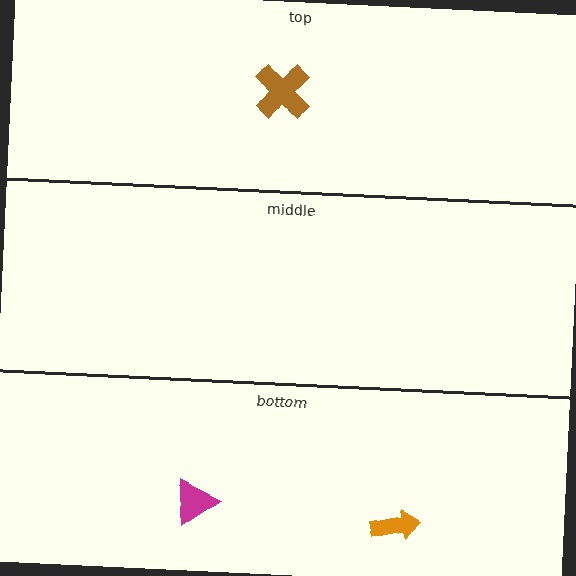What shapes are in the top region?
The brown cross.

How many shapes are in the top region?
1.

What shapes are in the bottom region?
The orange arrow, the magenta triangle.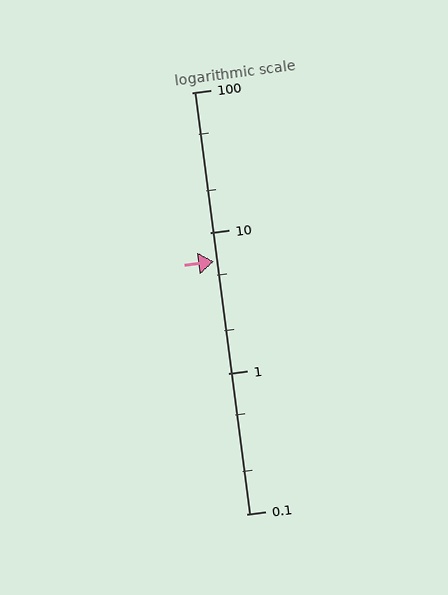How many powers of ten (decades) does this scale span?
The scale spans 3 decades, from 0.1 to 100.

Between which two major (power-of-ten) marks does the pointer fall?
The pointer is between 1 and 10.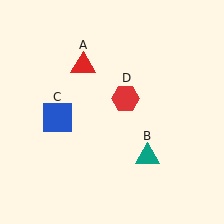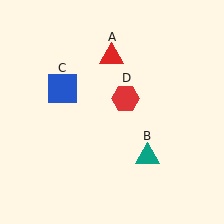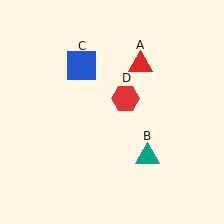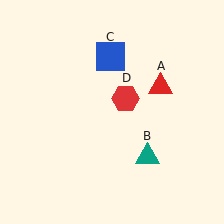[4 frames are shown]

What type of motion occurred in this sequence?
The red triangle (object A), blue square (object C) rotated clockwise around the center of the scene.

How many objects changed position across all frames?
2 objects changed position: red triangle (object A), blue square (object C).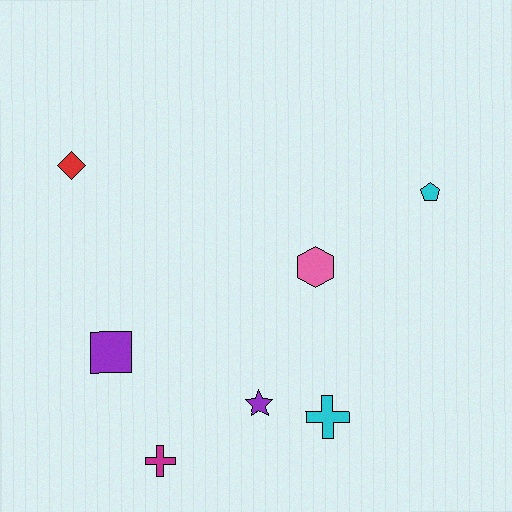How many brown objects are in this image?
There are no brown objects.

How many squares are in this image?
There is 1 square.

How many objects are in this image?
There are 7 objects.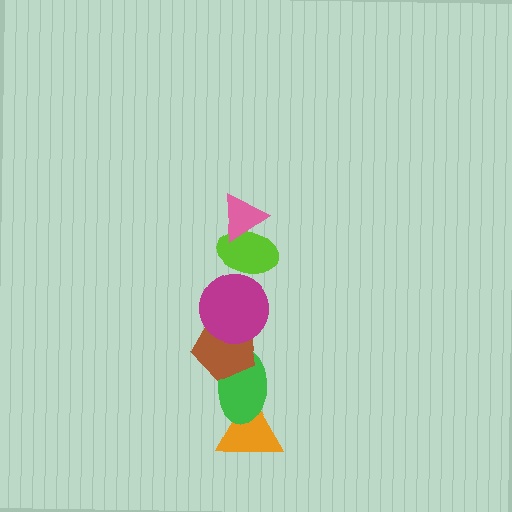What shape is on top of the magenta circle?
The lime ellipse is on top of the magenta circle.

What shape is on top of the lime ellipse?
The pink triangle is on top of the lime ellipse.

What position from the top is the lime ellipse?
The lime ellipse is 2nd from the top.